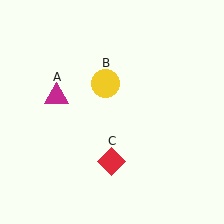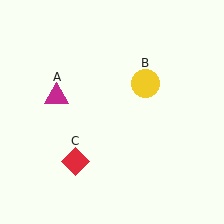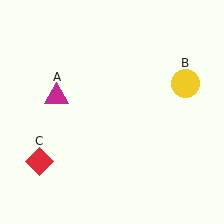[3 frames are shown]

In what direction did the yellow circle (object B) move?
The yellow circle (object B) moved right.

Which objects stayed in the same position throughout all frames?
Magenta triangle (object A) remained stationary.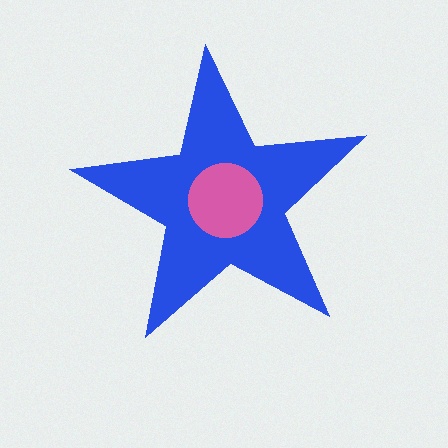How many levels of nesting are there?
2.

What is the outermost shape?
The blue star.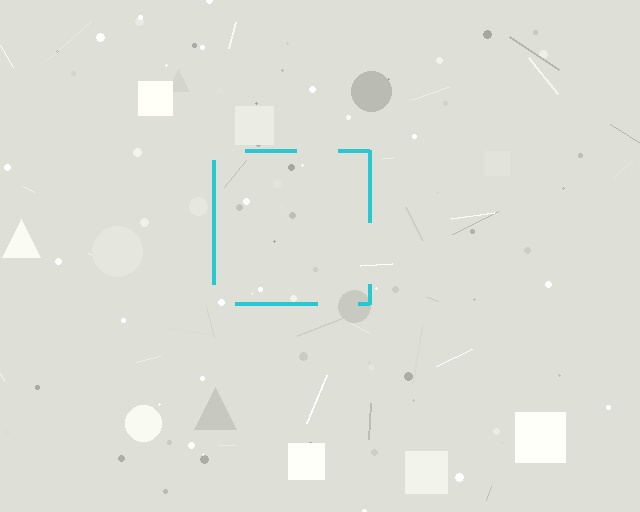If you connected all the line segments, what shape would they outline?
They would outline a square.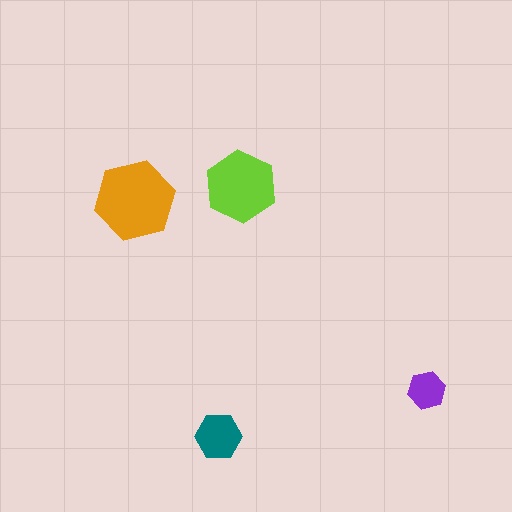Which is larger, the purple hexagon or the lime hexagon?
The lime one.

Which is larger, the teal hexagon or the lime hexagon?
The lime one.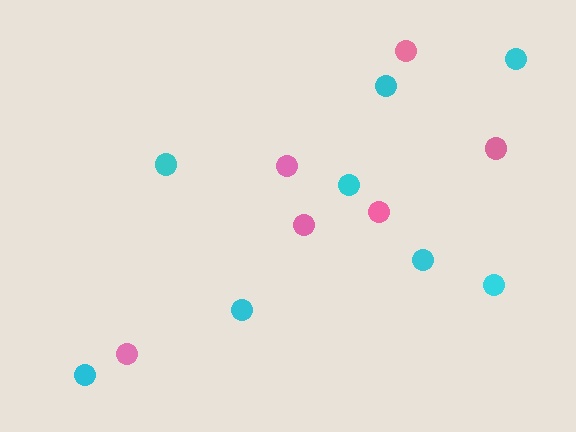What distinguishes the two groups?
There are 2 groups: one group of cyan circles (8) and one group of pink circles (6).